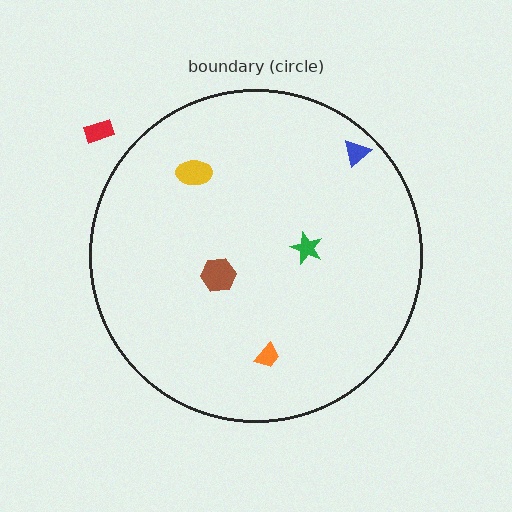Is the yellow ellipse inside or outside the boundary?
Inside.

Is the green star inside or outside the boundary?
Inside.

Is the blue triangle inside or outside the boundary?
Inside.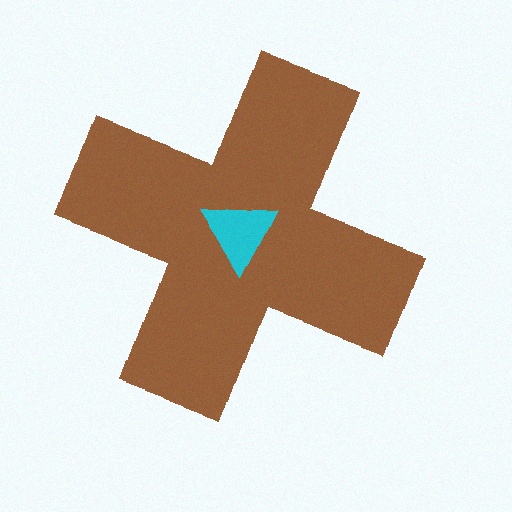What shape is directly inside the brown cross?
The cyan triangle.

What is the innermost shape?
The cyan triangle.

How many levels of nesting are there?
2.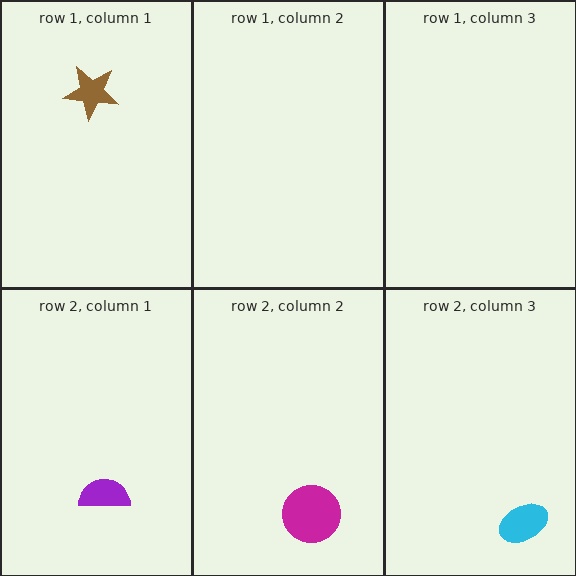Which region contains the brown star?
The row 1, column 1 region.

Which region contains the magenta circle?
The row 2, column 2 region.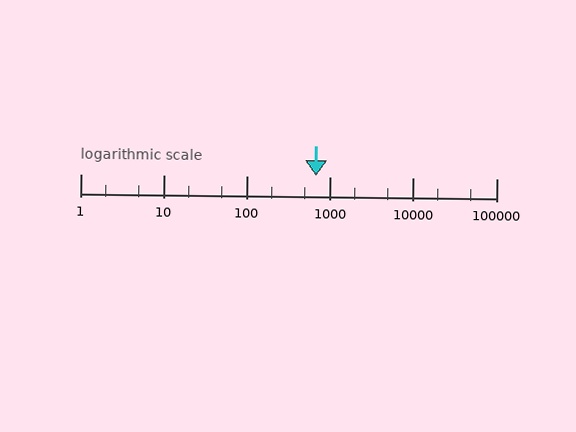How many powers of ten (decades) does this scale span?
The scale spans 5 decades, from 1 to 100000.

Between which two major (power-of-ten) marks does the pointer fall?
The pointer is between 100 and 1000.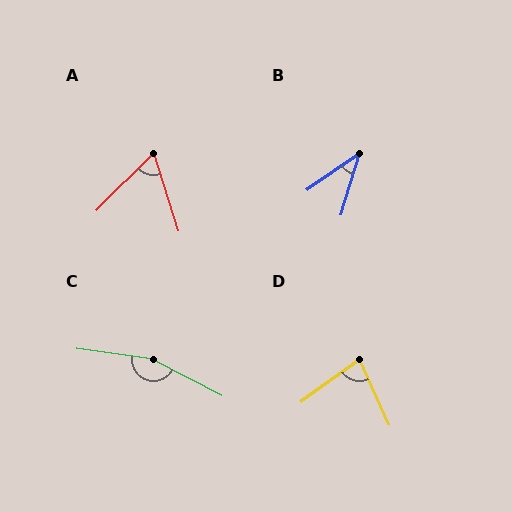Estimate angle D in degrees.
Approximately 78 degrees.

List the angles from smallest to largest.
B (38°), A (63°), D (78°), C (161°).